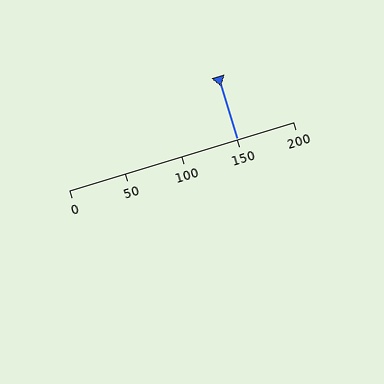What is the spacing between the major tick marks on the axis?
The major ticks are spaced 50 apart.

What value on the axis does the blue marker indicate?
The marker indicates approximately 150.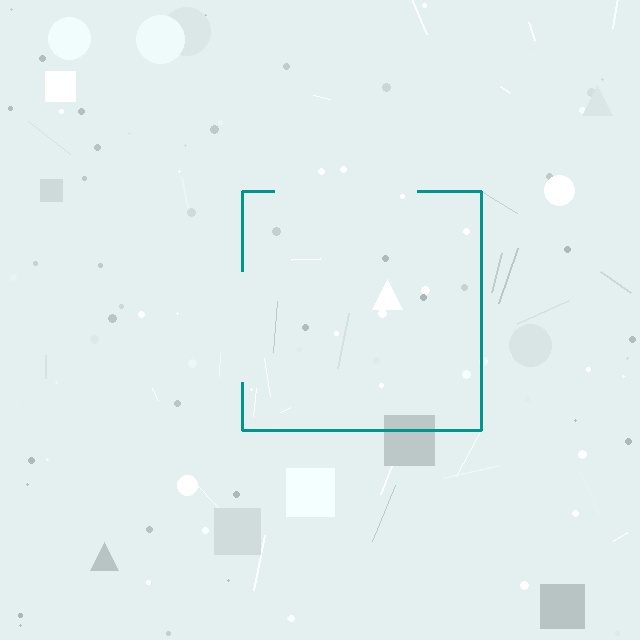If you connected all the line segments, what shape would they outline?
They would outline a square.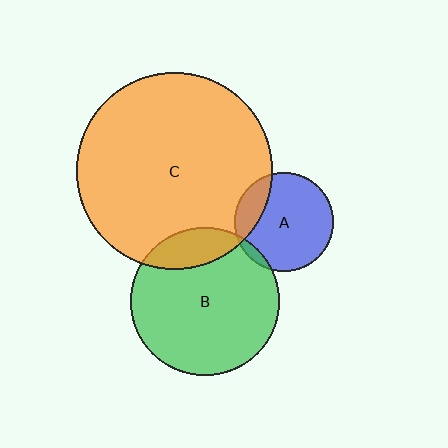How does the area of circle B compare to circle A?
Approximately 2.2 times.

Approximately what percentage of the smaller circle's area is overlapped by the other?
Approximately 5%.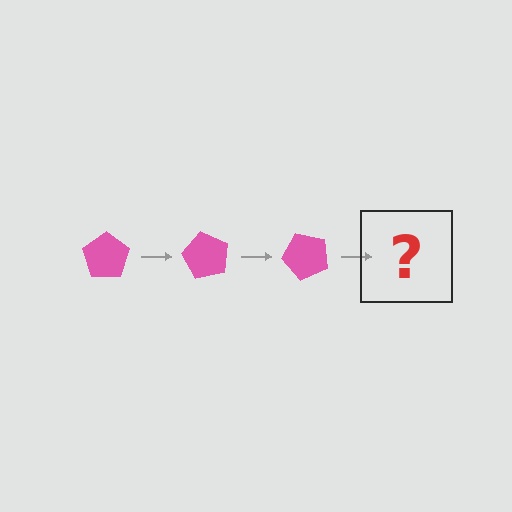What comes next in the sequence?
The next element should be a pink pentagon rotated 180 degrees.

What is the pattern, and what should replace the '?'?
The pattern is that the pentagon rotates 60 degrees each step. The '?' should be a pink pentagon rotated 180 degrees.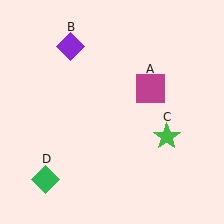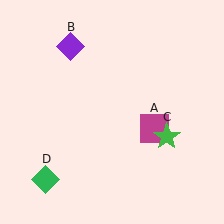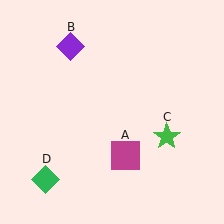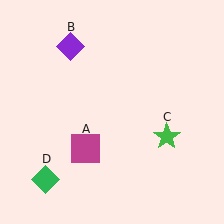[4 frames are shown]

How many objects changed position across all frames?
1 object changed position: magenta square (object A).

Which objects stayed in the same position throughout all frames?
Purple diamond (object B) and green star (object C) and green diamond (object D) remained stationary.